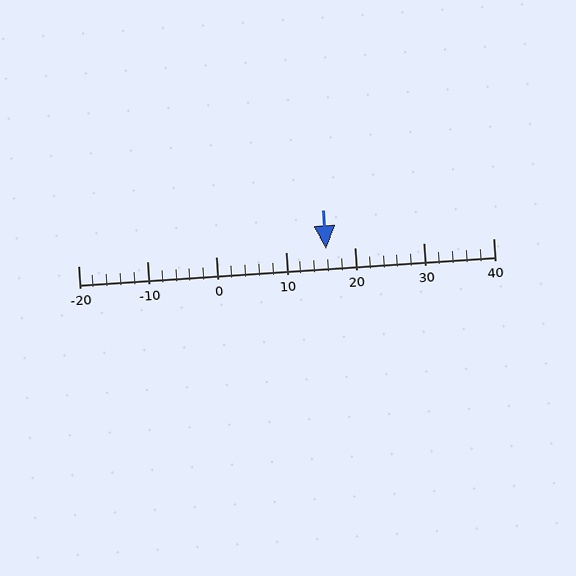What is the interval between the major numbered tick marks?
The major tick marks are spaced 10 units apart.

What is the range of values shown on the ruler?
The ruler shows values from -20 to 40.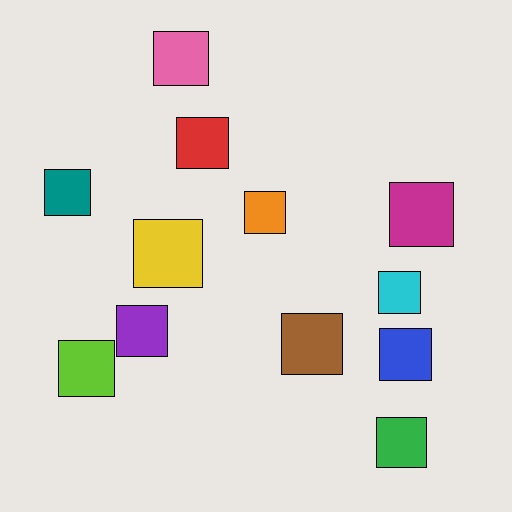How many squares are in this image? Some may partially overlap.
There are 12 squares.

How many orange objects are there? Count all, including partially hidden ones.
There is 1 orange object.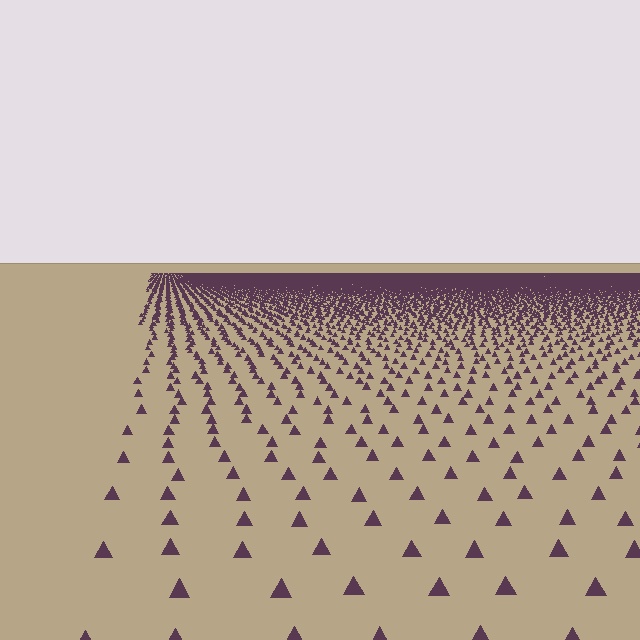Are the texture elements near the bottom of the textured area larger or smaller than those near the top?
Larger. Near the bottom, elements are closer to the viewer and appear at a bigger on-screen size.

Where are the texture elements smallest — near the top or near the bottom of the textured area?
Near the top.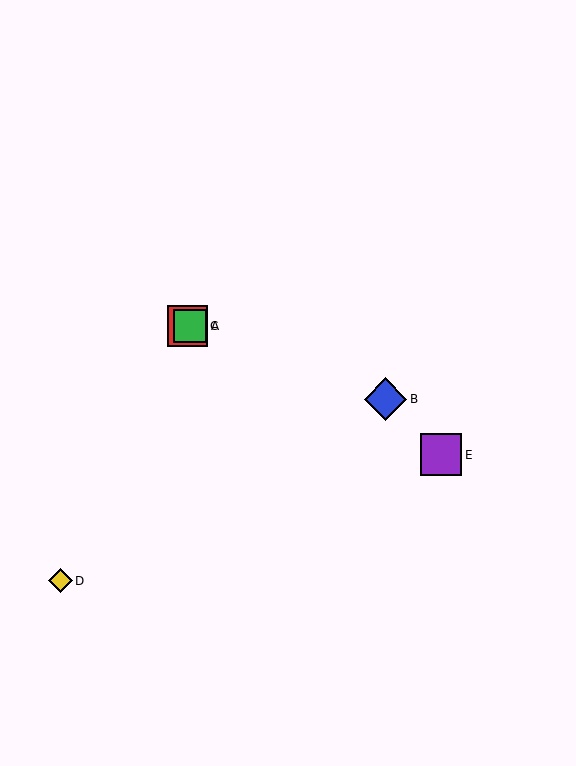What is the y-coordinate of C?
Object C is at y≈326.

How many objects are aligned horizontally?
2 objects (A, C) are aligned horizontally.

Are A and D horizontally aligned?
No, A is at y≈326 and D is at y≈581.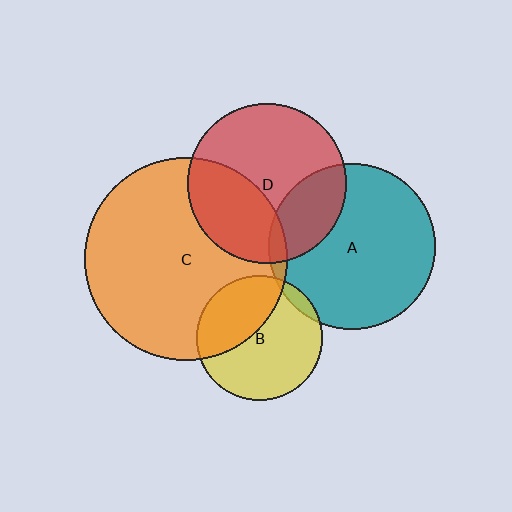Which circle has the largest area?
Circle C (orange).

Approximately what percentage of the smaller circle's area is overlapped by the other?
Approximately 35%.